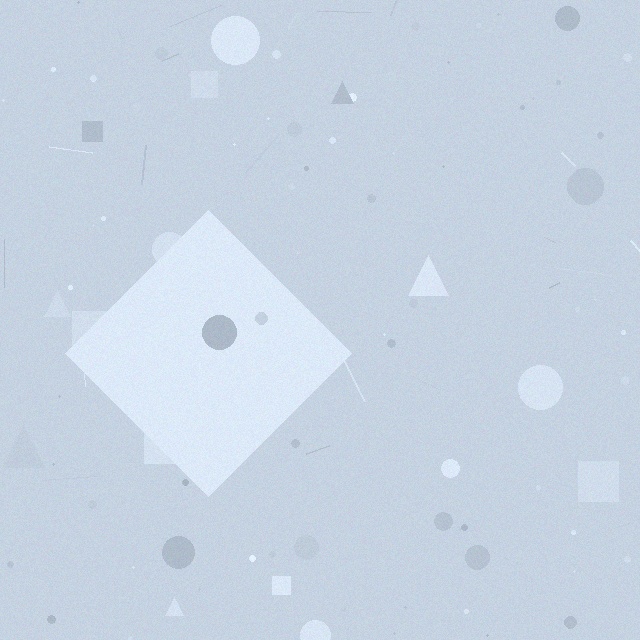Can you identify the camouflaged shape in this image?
The camouflaged shape is a diamond.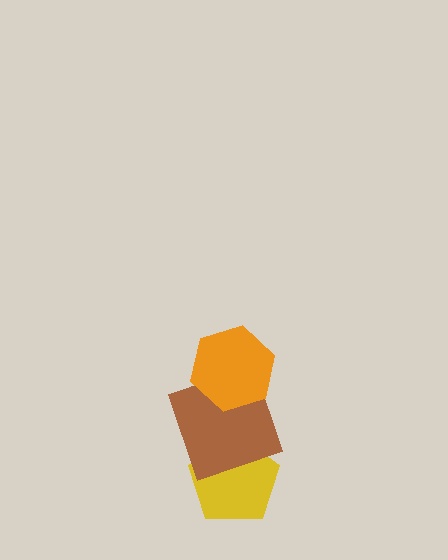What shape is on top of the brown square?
The orange hexagon is on top of the brown square.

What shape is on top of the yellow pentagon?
The brown square is on top of the yellow pentagon.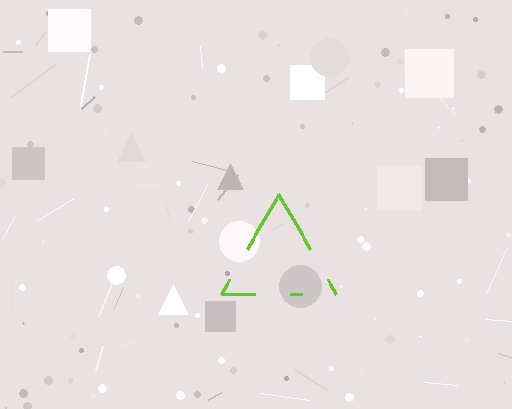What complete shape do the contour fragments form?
The contour fragments form a triangle.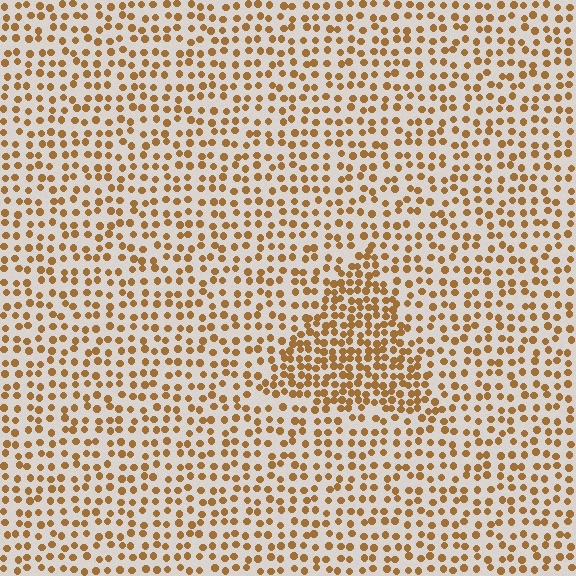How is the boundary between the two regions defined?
The boundary is defined by a change in element density (approximately 1.9x ratio). All elements are the same color, size, and shape.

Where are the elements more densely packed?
The elements are more densely packed inside the triangle boundary.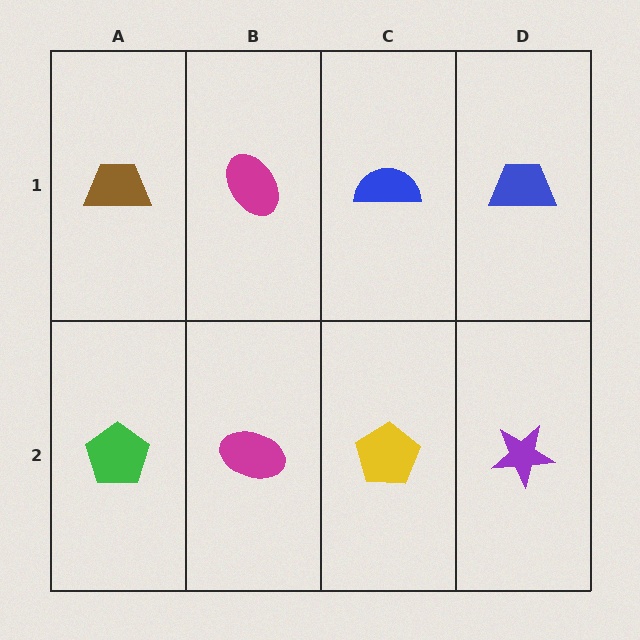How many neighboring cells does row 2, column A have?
2.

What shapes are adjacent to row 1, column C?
A yellow pentagon (row 2, column C), a magenta ellipse (row 1, column B), a blue trapezoid (row 1, column D).